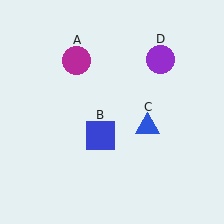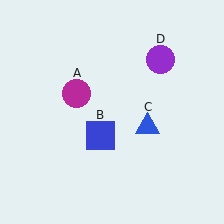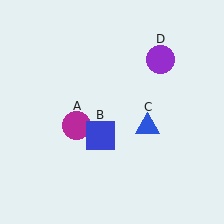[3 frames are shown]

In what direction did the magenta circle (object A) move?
The magenta circle (object A) moved down.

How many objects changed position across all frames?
1 object changed position: magenta circle (object A).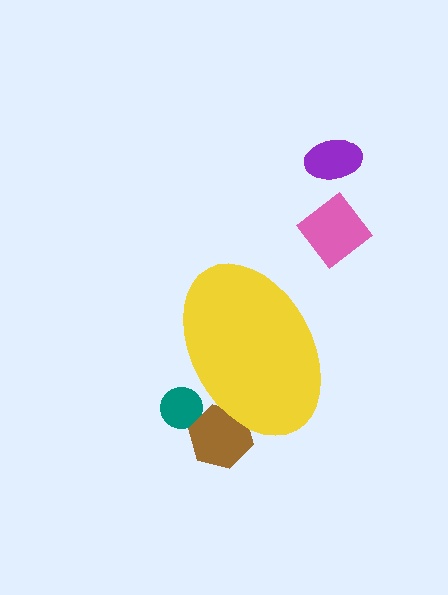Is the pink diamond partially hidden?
No, the pink diamond is fully visible.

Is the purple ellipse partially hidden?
No, the purple ellipse is fully visible.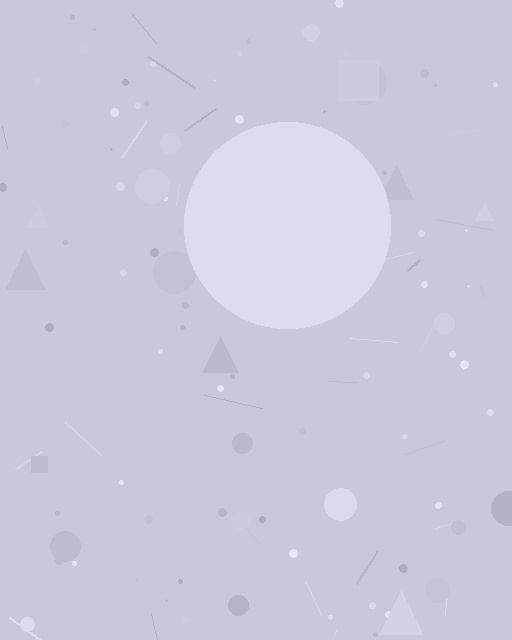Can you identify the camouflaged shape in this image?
The camouflaged shape is a circle.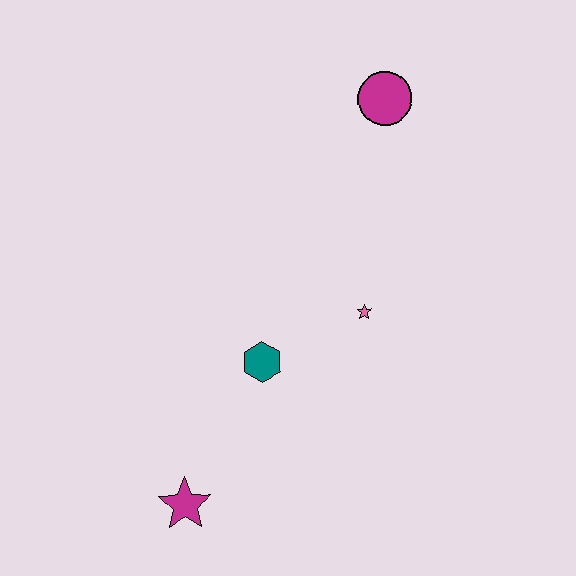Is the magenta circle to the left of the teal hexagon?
No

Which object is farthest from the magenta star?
The magenta circle is farthest from the magenta star.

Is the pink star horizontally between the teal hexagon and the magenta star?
No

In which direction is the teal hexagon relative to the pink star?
The teal hexagon is to the left of the pink star.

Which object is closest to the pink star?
The teal hexagon is closest to the pink star.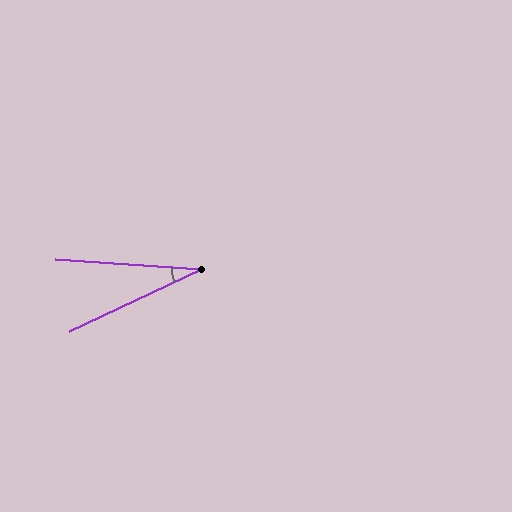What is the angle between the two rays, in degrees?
Approximately 29 degrees.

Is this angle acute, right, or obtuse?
It is acute.